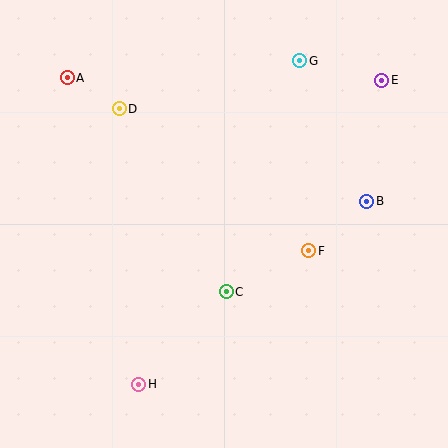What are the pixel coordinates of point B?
Point B is at (367, 201).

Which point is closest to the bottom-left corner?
Point H is closest to the bottom-left corner.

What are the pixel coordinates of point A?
Point A is at (67, 78).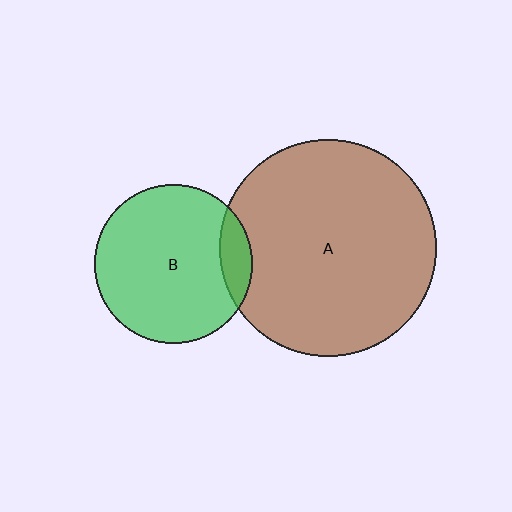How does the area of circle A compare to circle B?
Approximately 1.9 times.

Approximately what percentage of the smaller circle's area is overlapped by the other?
Approximately 10%.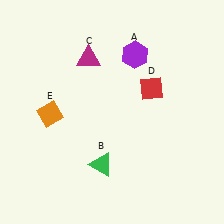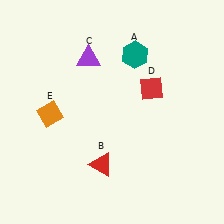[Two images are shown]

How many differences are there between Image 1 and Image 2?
There are 3 differences between the two images.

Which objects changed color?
A changed from purple to teal. B changed from green to red. C changed from magenta to purple.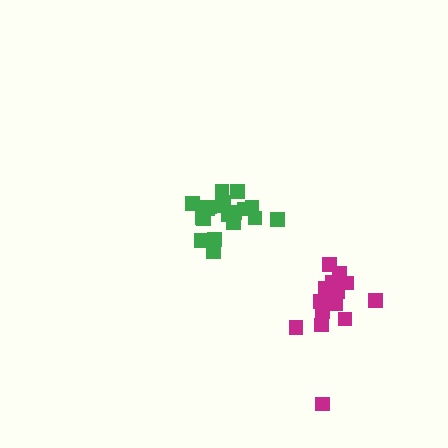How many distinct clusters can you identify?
There are 2 distinct clusters.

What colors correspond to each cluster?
The clusters are colored: magenta, green.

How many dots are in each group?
Group 1: 15 dots, Group 2: 20 dots (35 total).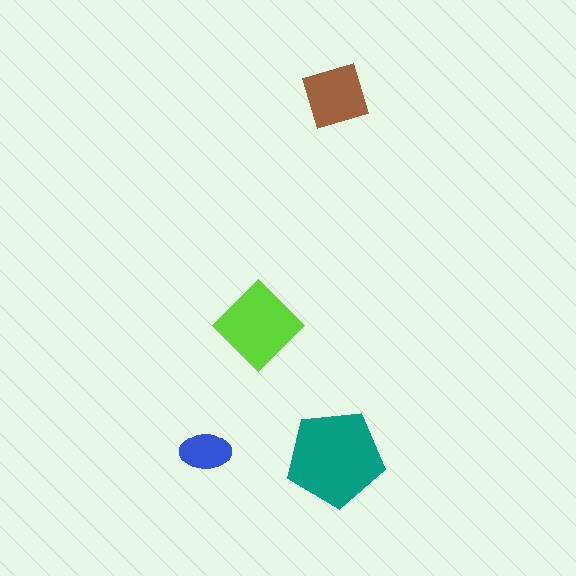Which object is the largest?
The teal pentagon.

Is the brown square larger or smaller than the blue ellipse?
Larger.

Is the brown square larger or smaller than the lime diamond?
Smaller.